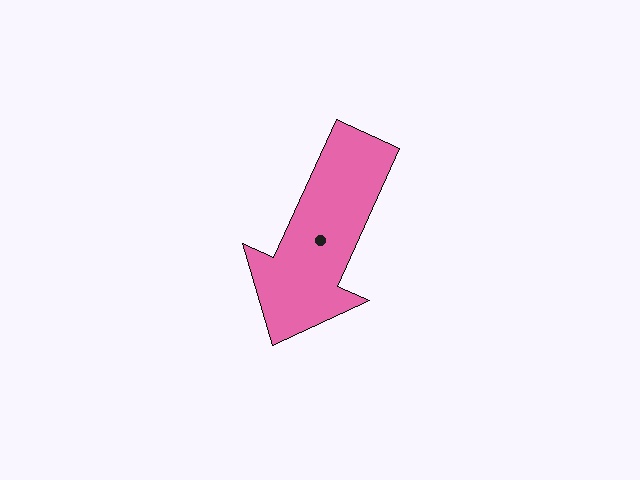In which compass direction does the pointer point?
Southwest.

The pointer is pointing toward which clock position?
Roughly 7 o'clock.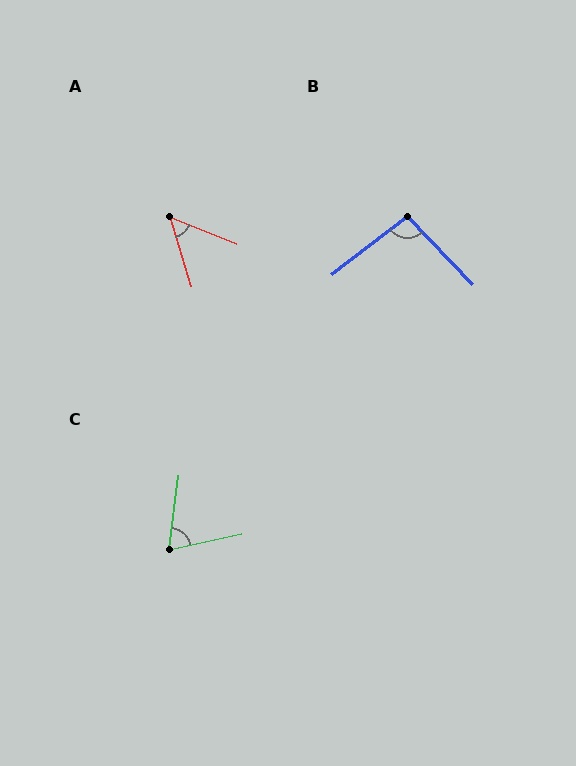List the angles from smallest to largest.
A (51°), C (70°), B (96°).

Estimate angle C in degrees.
Approximately 70 degrees.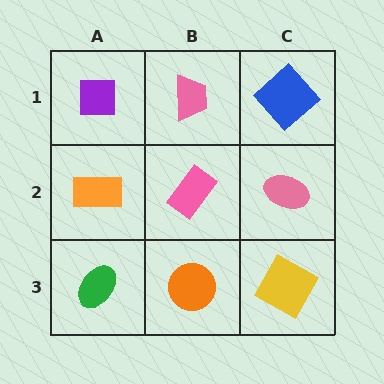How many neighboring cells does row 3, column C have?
2.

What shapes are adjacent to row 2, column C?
A blue diamond (row 1, column C), a yellow square (row 3, column C), a pink rectangle (row 2, column B).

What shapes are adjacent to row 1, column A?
An orange rectangle (row 2, column A), a pink trapezoid (row 1, column B).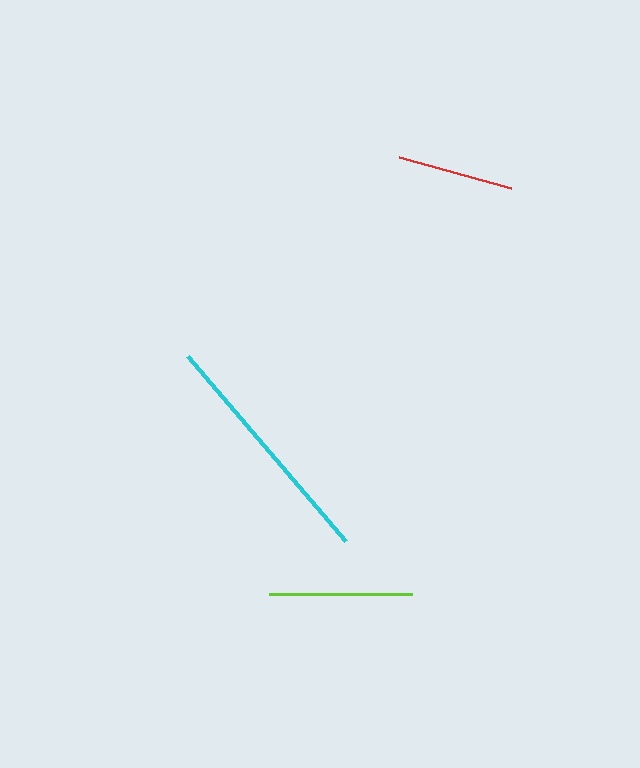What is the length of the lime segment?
The lime segment is approximately 143 pixels long.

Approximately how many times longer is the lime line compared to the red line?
The lime line is approximately 1.2 times the length of the red line.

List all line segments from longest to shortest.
From longest to shortest: cyan, lime, red.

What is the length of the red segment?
The red segment is approximately 116 pixels long.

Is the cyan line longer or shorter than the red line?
The cyan line is longer than the red line.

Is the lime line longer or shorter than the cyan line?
The cyan line is longer than the lime line.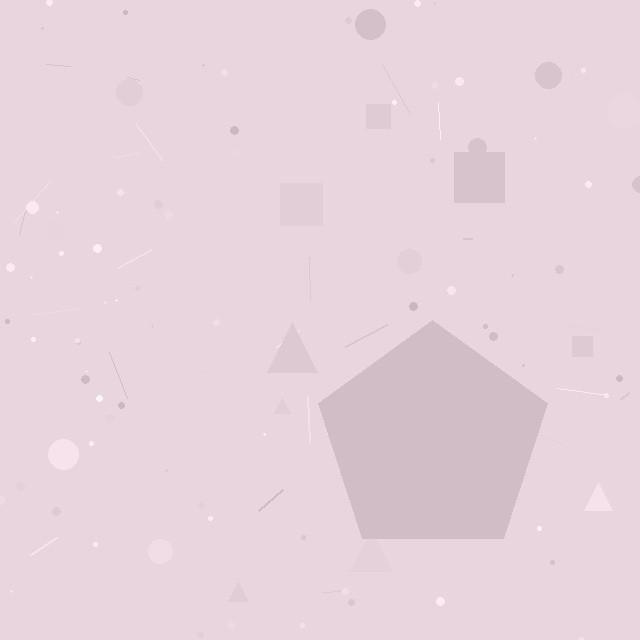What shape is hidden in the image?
A pentagon is hidden in the image.